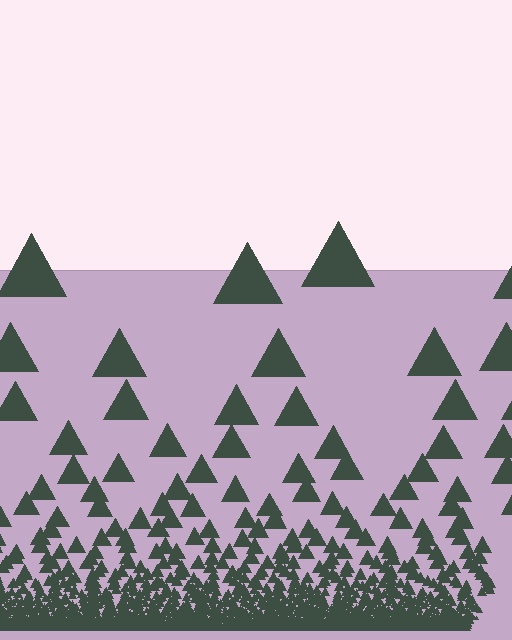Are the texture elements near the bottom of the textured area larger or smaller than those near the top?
Smaller. The gradient is inverted — elements near the bottom are smaller and denser.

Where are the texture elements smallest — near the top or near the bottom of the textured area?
Near the bottom.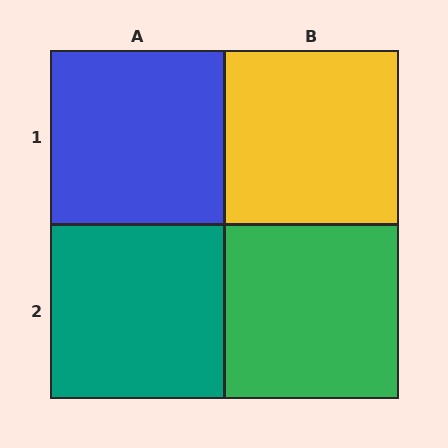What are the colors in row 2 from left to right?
Teal, green.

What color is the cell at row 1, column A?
Blue.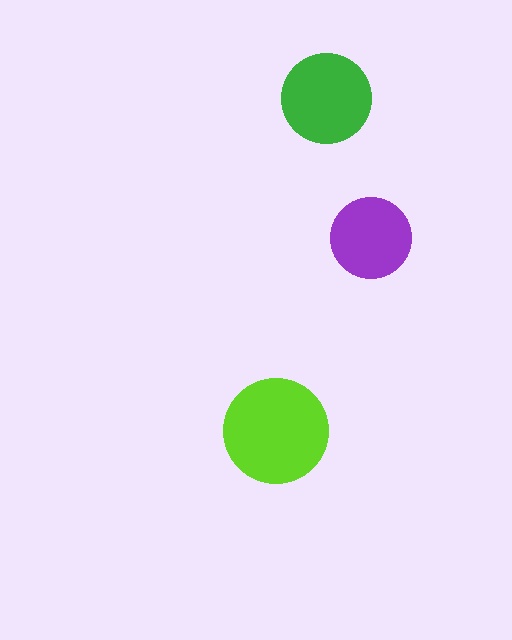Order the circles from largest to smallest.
the lime one, the green one, the purple one.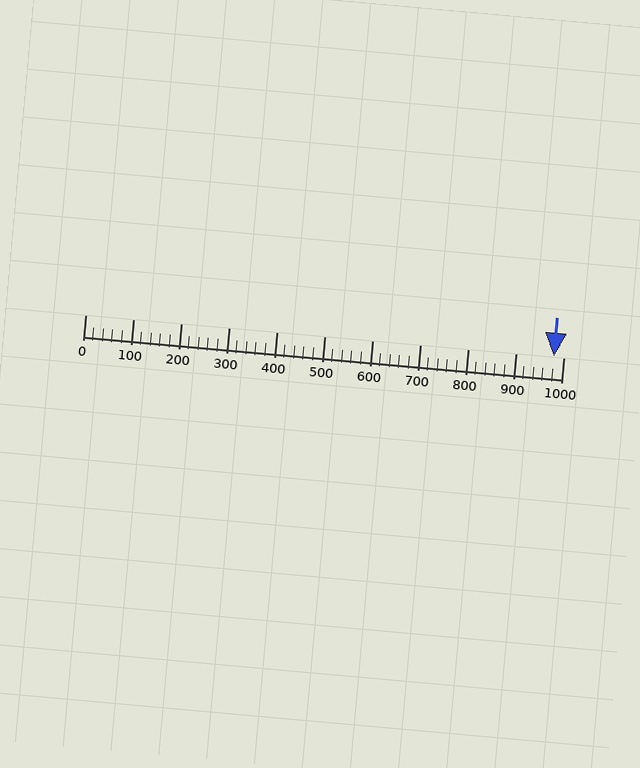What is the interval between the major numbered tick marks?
The major tick marks are spaced 100 units apart.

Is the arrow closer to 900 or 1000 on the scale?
The arrow is closer to 1000.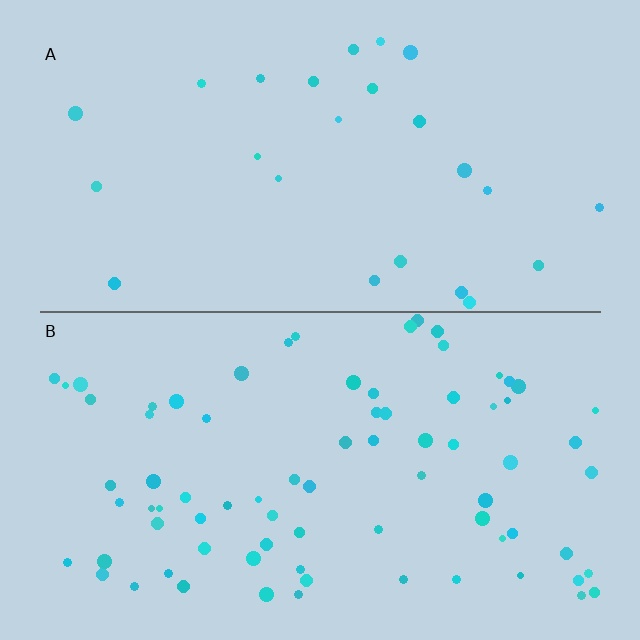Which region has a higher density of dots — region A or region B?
B (the bottom).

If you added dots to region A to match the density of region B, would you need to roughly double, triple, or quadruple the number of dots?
Approximately triple.